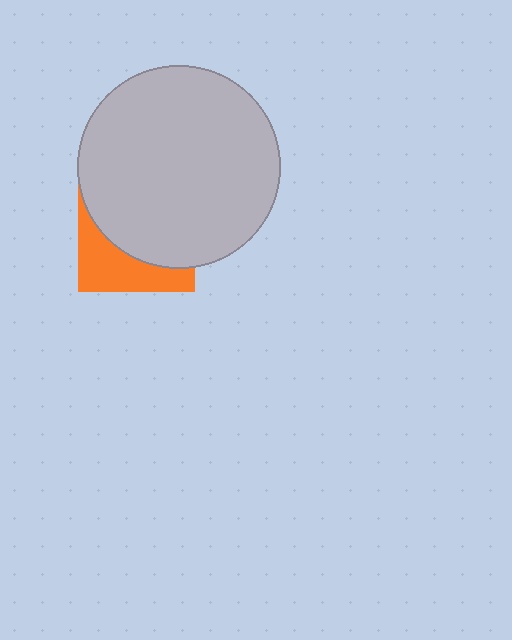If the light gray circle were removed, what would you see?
You would see the complete orange square.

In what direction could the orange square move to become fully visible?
The orange square could move down. That would shift it out from behind the light gray circle entirely.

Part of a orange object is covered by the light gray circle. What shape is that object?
It is a square.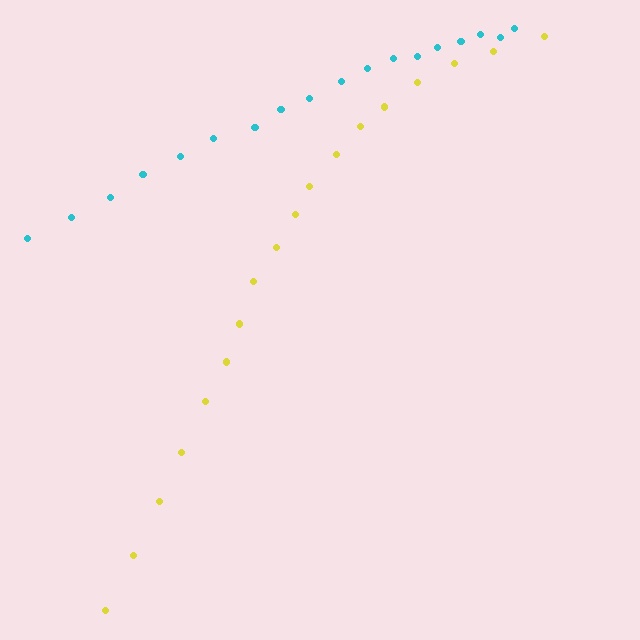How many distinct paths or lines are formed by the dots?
There are 2 distinct paths.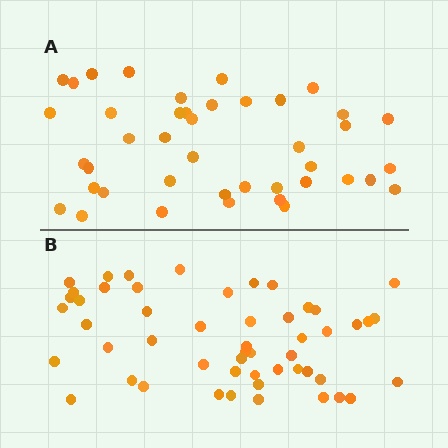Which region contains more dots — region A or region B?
Region B (the bottom region) has more dots.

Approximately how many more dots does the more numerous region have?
Region B has roughly 10 or so more dots than region A.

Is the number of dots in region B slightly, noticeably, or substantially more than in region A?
Region B has only slightly more — the two regions are fairly close. The ratio is roughly 1.2 to 1.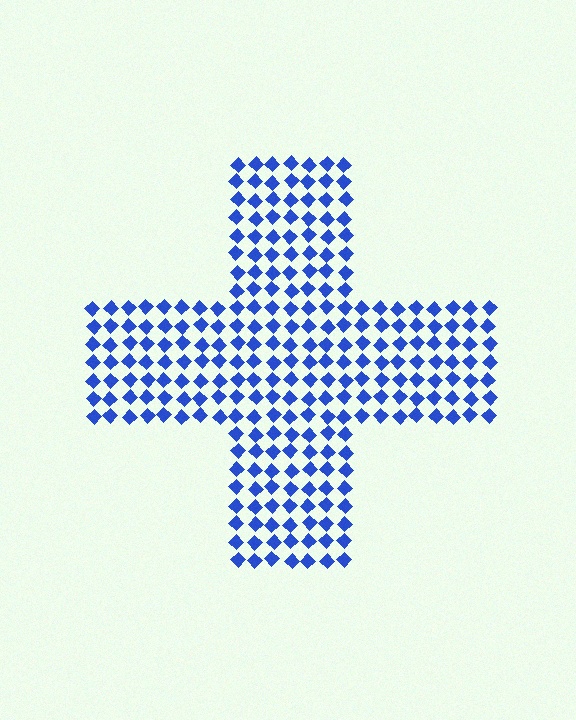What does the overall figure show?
The overall figure shows a cross.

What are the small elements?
The small elements are diamonds.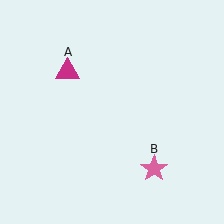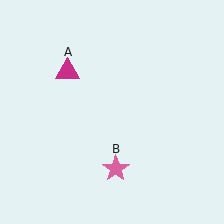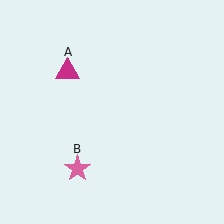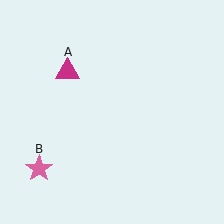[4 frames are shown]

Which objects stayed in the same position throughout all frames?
Magenta triangle (object A) remained stationary.